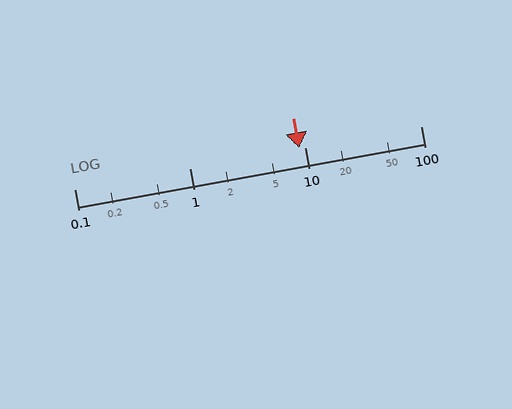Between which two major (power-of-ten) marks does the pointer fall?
The pointer is between 1 and 10.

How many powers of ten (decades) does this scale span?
The scale spans 3 decades, from 0.1 to 100.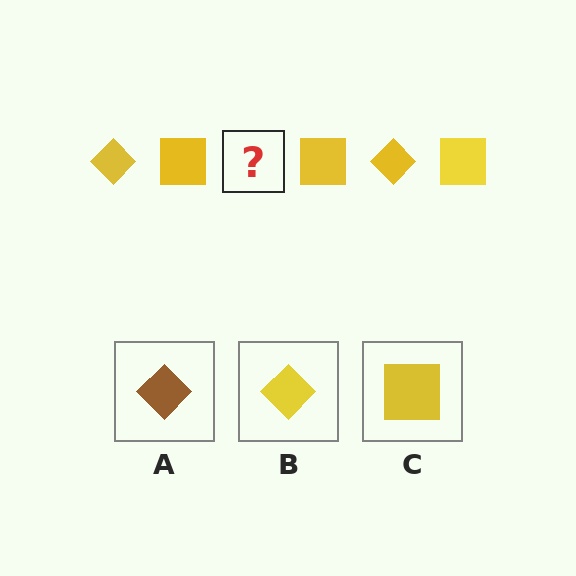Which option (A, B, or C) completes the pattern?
B.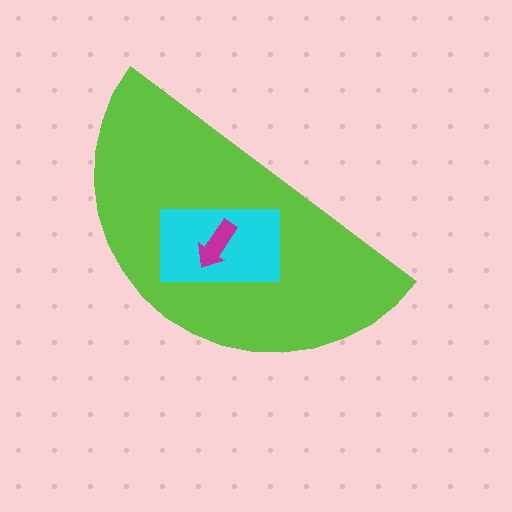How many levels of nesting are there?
3.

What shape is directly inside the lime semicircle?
The cyan rectangle.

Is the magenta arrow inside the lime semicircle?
Yes.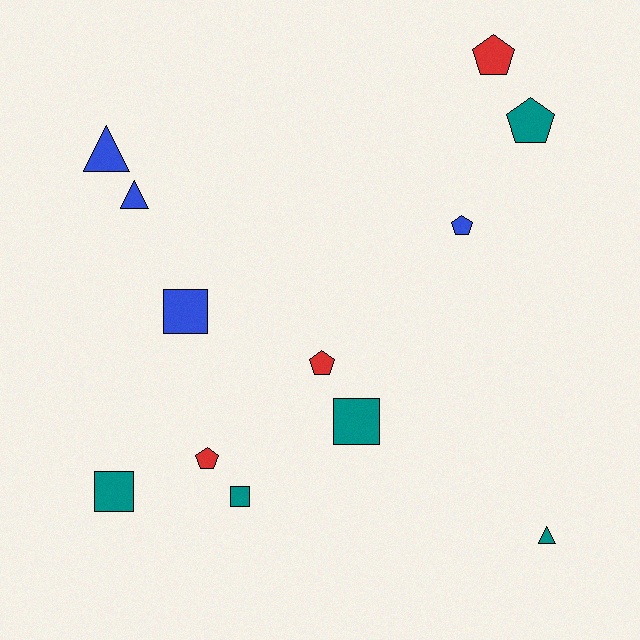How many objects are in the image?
There are 12 objects.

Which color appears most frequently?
Teal, with 5 objects.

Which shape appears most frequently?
Pentagon, with 5 objects.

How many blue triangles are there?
There are 2 blue triangles.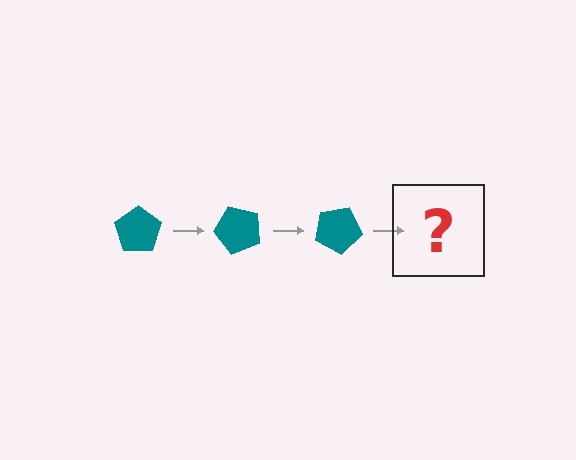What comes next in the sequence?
The next element should be a teal pentagon rotated 150 degrees.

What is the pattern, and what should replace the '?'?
The pattern is that the pentagon rotates 50 degrees each step. The '?' should be a teal pentagon rotated 150 degrees.